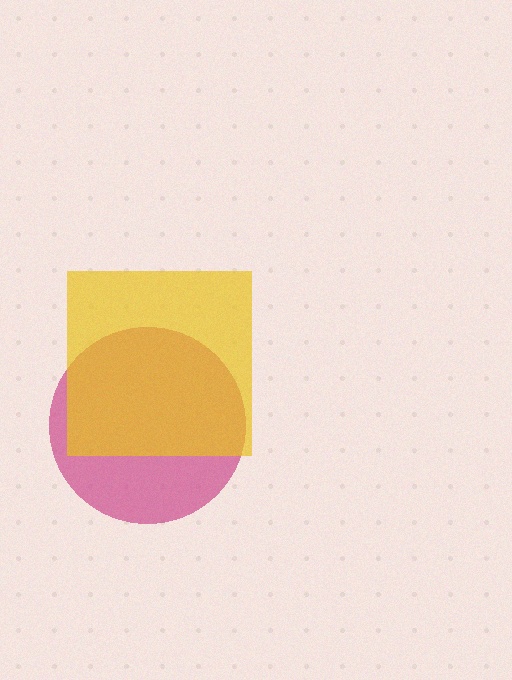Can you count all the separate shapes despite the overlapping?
Yes, there are 2 separate shapes.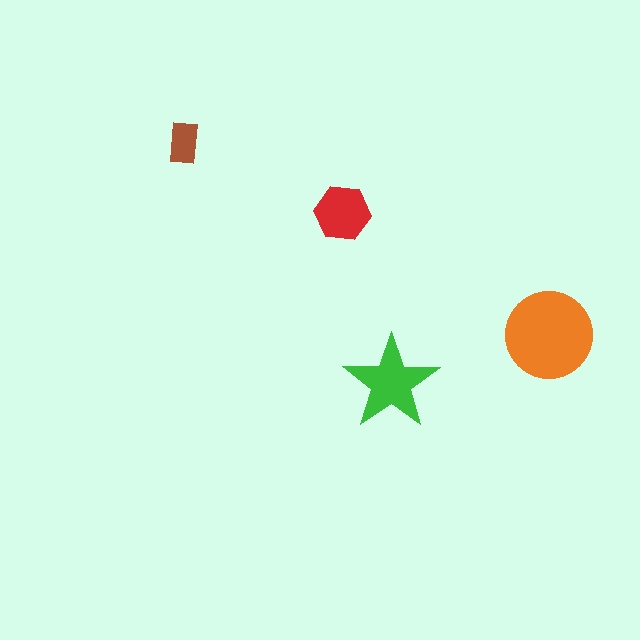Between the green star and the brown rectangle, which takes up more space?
The green star.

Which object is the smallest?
The brown rectangle.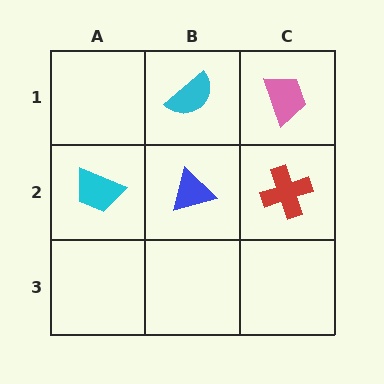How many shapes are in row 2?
3 shapes.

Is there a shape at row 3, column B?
No, that cell is empty.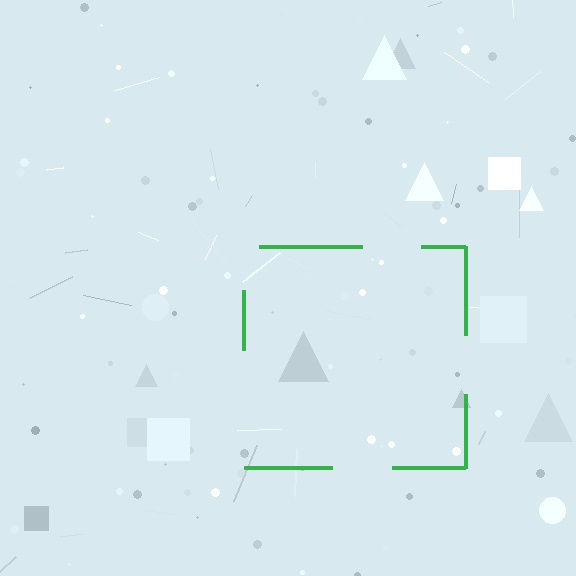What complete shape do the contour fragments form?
The contour fragments form a square.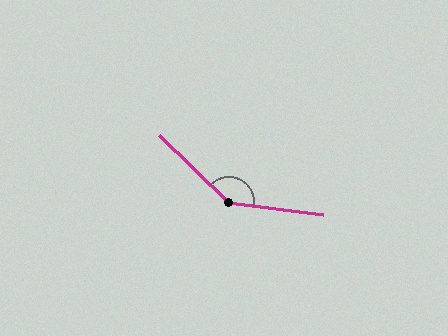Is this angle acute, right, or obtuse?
It is obtuse.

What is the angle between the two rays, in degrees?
Approximately 144 degrees.